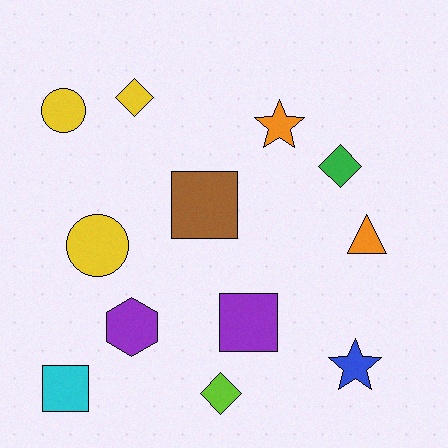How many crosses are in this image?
There are no crosses.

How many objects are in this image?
There are 12 objects.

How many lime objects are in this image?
There is 1 lime object.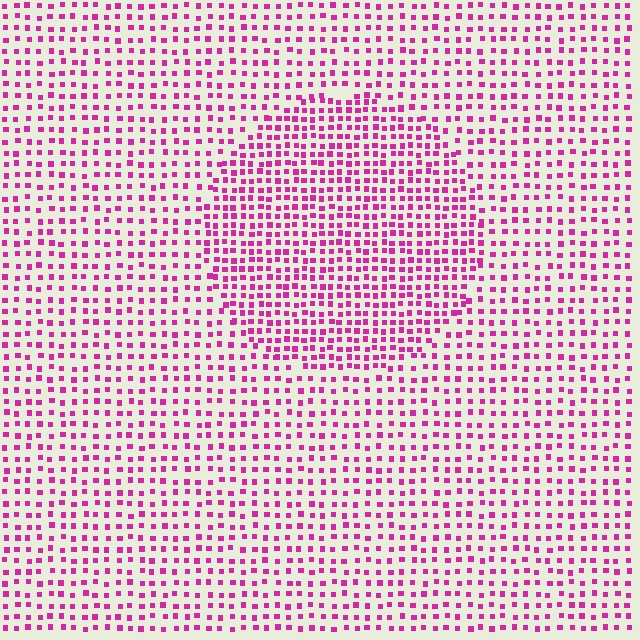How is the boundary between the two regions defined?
The boundary is defined by a change in element density (approximately 1.6x ratio). All elements are the same color, size, and shape.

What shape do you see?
I see a circle.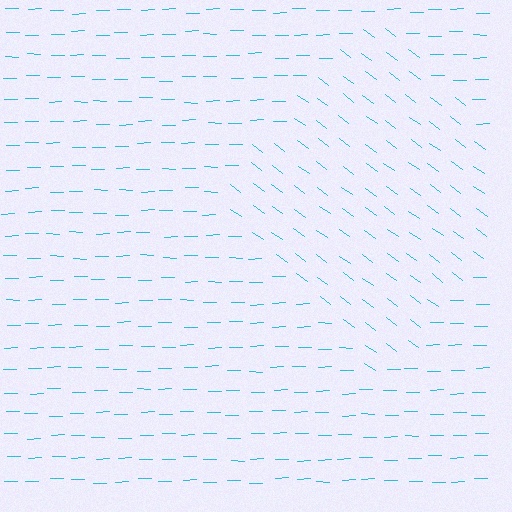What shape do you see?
I see a diamond.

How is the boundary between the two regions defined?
The boundary is defined purely by a change in line orientation (approximately 38 degrees difference). All lines are the same color and thickness.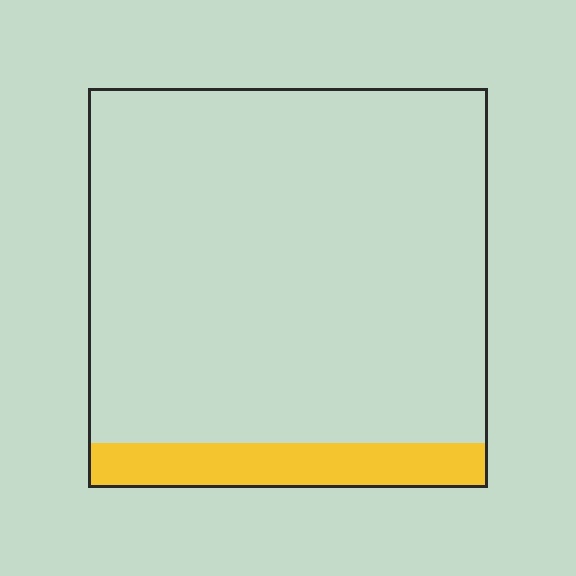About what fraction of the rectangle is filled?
About one tenth (1/10).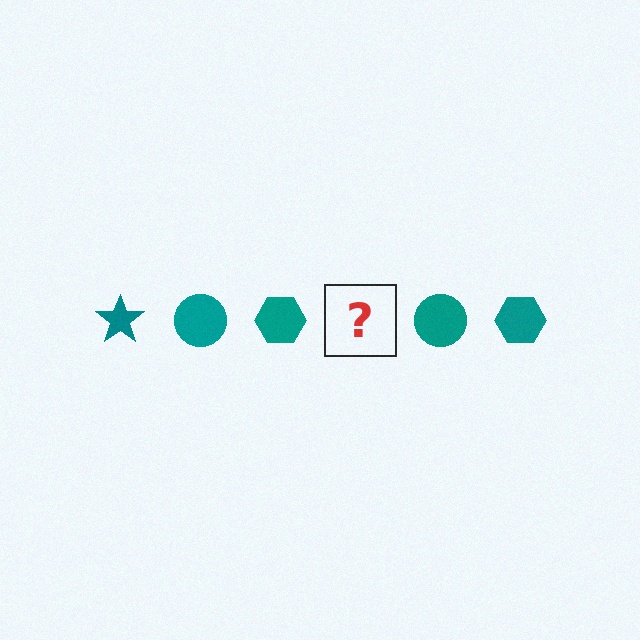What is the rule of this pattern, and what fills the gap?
The rule is that the pattern cycles through star, circle, hexagon shapes in teal. The gap should be filled with a teal star.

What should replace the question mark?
The question mark should be replaced with a teal star.